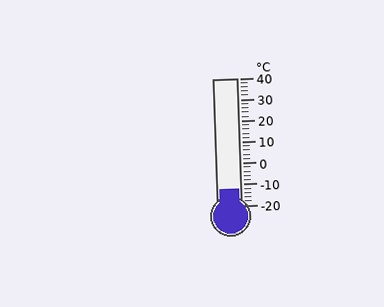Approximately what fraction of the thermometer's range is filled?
The thermometer is filled to approximately 15% of its range.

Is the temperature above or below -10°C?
The temperature is below -10°C.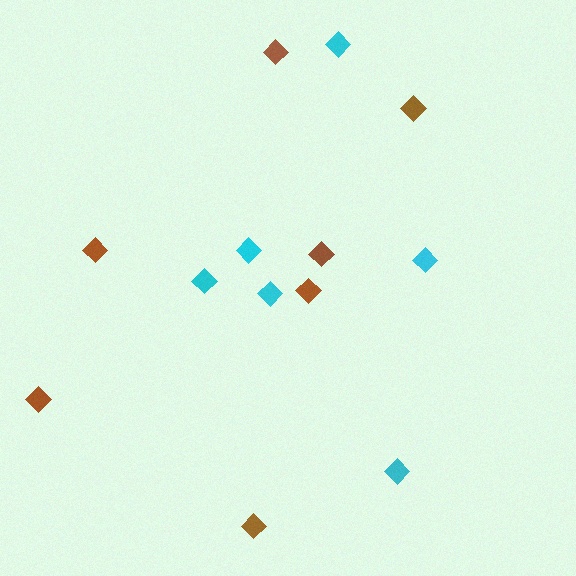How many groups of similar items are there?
There are 2 groups: one group of cyan diamonds (6) and one group of brown diamonds (7).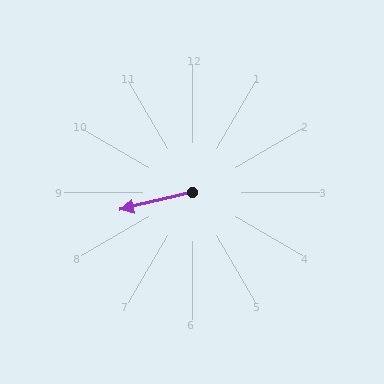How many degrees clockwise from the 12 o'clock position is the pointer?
Approximately 256 degrees.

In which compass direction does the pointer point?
West.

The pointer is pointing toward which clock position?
Roughly 9 o'clock.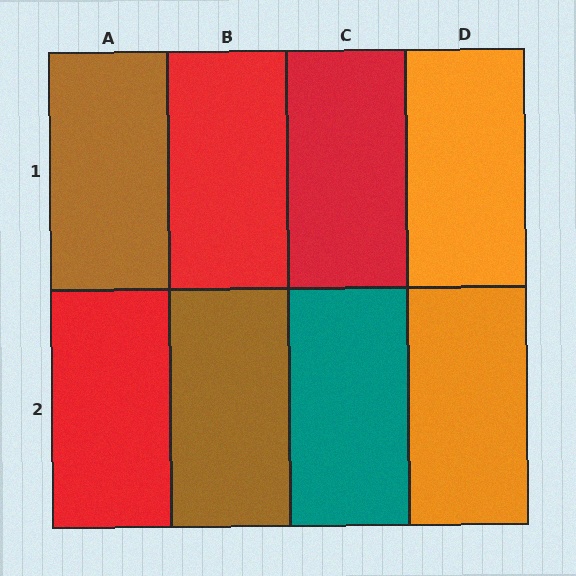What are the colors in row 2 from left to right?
Red, brown, teal, orange.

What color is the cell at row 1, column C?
Red.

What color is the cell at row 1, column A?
Brown.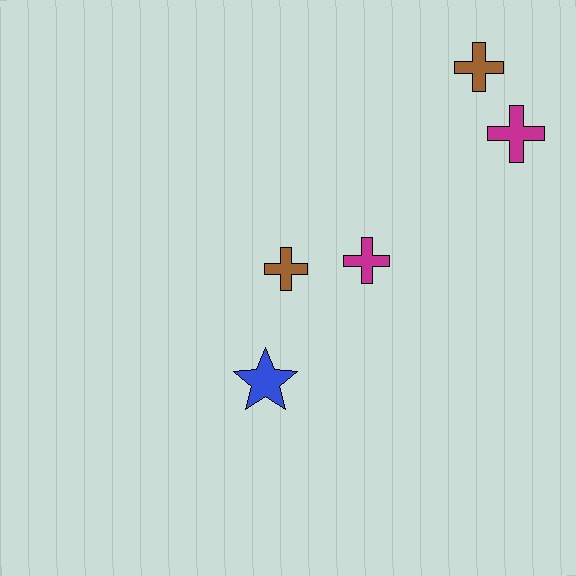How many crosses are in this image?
There are 4 crosses.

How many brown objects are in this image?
There are 2 brown objects.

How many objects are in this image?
There are 5 objects.